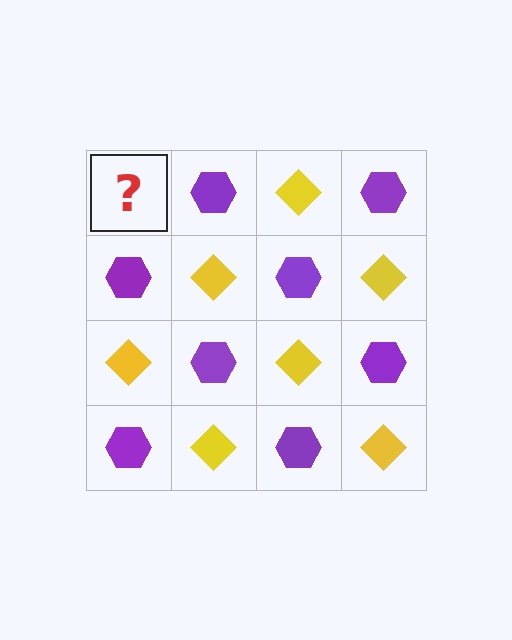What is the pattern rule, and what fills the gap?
The rule is that it alternates yellow diamond and purple hexagon in a checkerboard pattern. The gap should be filled with a yellow diamond.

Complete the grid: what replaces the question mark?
The question mark should be replaced with a yellow diamond.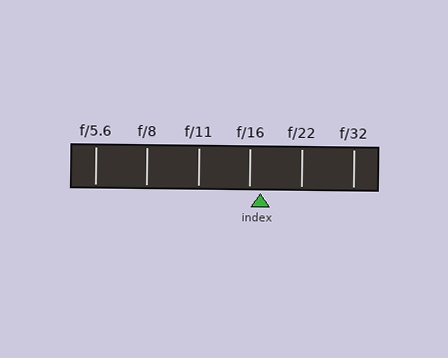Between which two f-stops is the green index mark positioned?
The index mark is between f/16 and f/22.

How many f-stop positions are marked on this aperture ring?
There are 6 f-stop positions marked.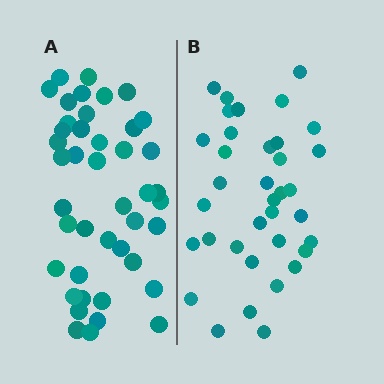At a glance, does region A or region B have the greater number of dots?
Region A (the left region) has more dots.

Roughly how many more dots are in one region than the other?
Region A has roughly 8 or so more dots than region B.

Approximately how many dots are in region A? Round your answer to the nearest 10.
About 40 dots. (The exact count is 43, which rounds to 40.)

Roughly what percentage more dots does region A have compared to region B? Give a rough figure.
About 20% more.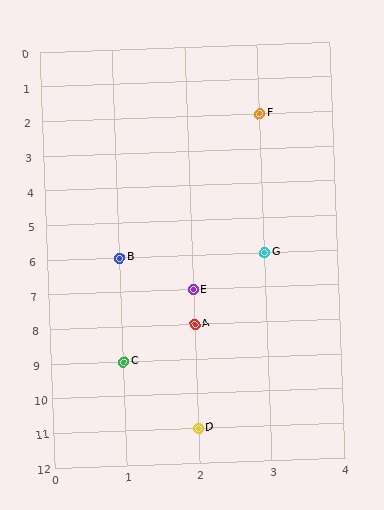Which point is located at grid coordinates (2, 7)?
Point E is at (2, 7).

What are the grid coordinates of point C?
Point C is at grid coordinates (1, 9).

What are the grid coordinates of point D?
Point D is at grid coordinates (2, 11).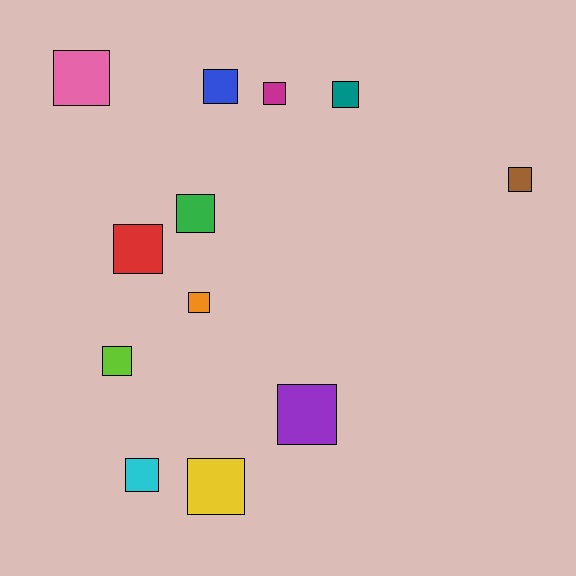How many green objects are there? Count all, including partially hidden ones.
There is 1 green object.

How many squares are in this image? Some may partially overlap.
There are 12 squares.